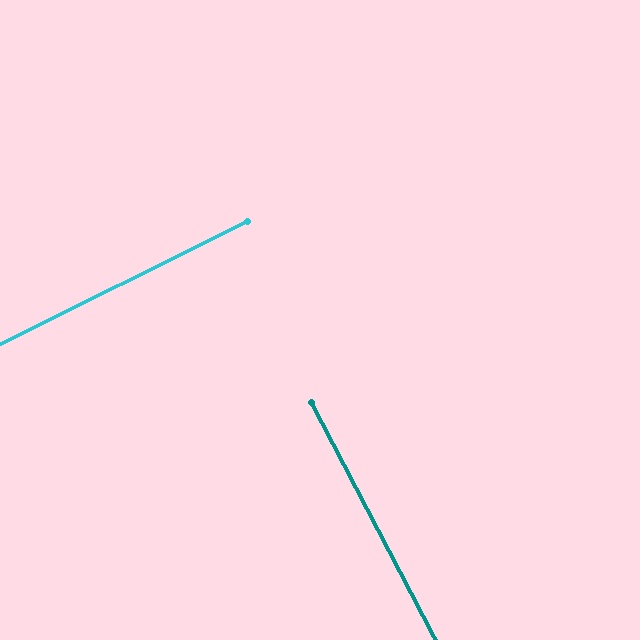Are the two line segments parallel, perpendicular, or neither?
Perpendicular — they meet at approximately 89°.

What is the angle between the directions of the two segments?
Approximately 89 degrees.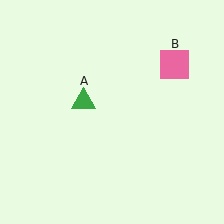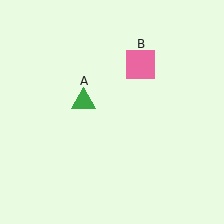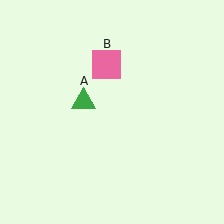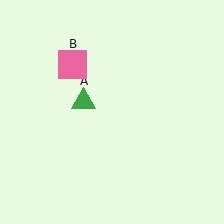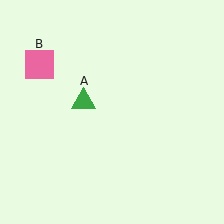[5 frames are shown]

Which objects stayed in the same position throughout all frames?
Green triangle (object A) remained stationary.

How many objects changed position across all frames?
1 object changed position: pink square (object B).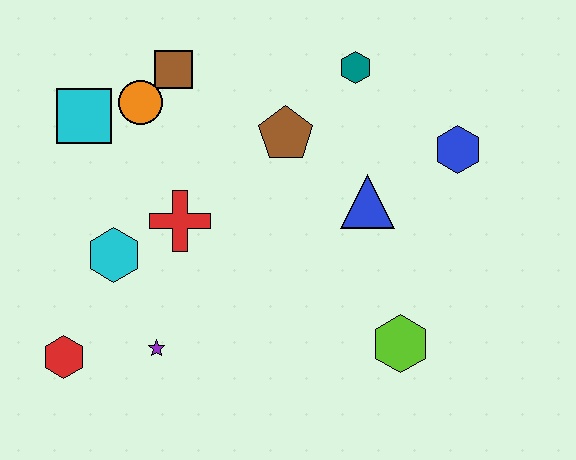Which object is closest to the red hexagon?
The purple star is closest to the red hexagon.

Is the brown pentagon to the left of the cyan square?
No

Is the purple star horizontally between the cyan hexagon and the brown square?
Yes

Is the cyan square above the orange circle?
No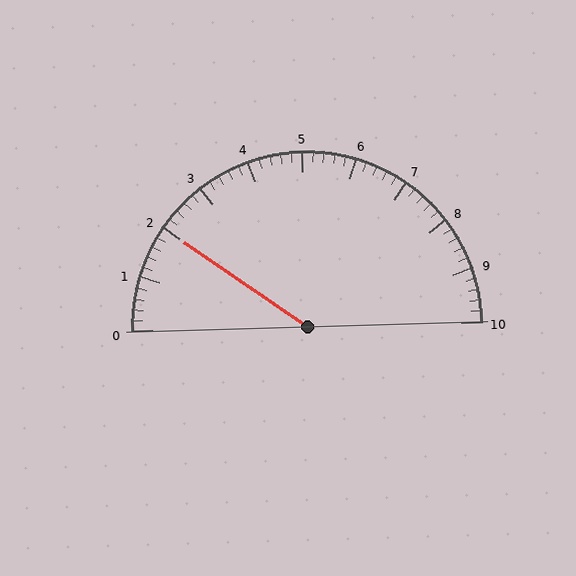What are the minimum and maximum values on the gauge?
The gauge ranges from 0 to 10.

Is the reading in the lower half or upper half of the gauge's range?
The reading is in the lower half of the range (0 to 10).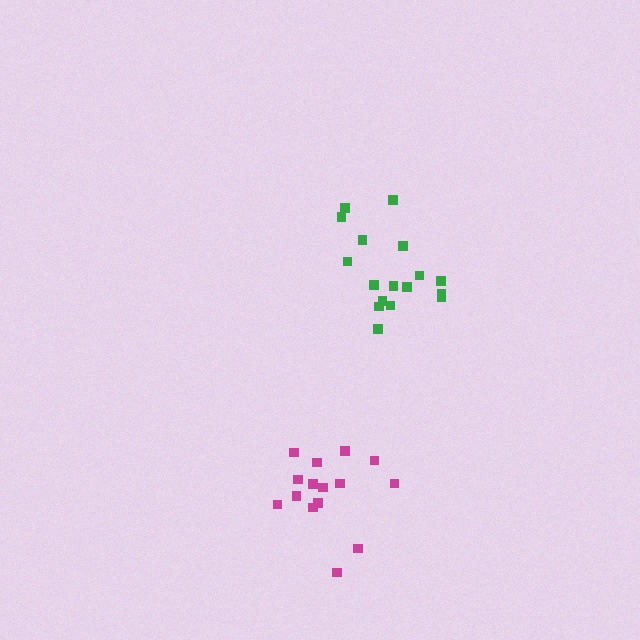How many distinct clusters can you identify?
There are 2 distinct clusters.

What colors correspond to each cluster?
The clusters are colored: magenta, green.